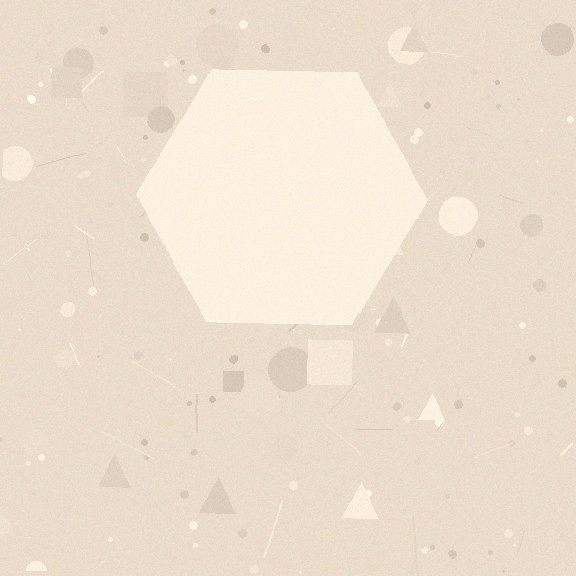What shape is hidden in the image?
A hexagon is hidden in the image.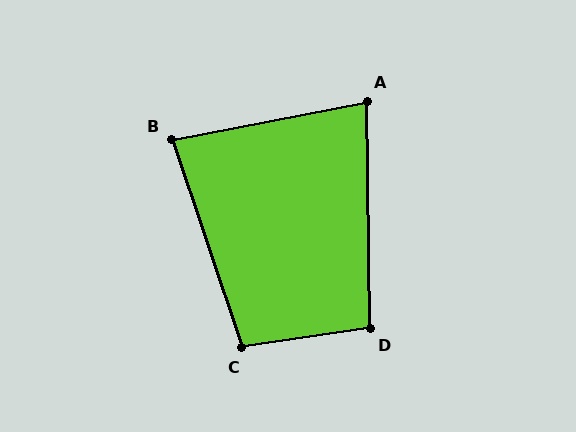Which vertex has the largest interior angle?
C, at approximately 100 degrees.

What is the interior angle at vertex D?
Approximately 98 degrees (obtuse).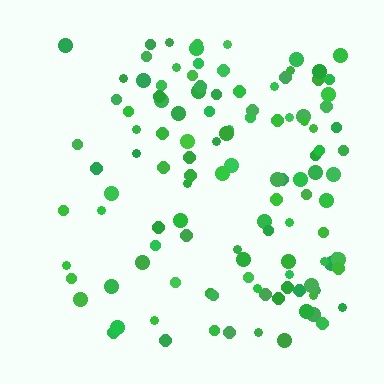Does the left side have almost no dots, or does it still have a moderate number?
Still a moderate number, just noticeably fewer than the right.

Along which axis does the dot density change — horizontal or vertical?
Horizontal.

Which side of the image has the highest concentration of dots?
The right.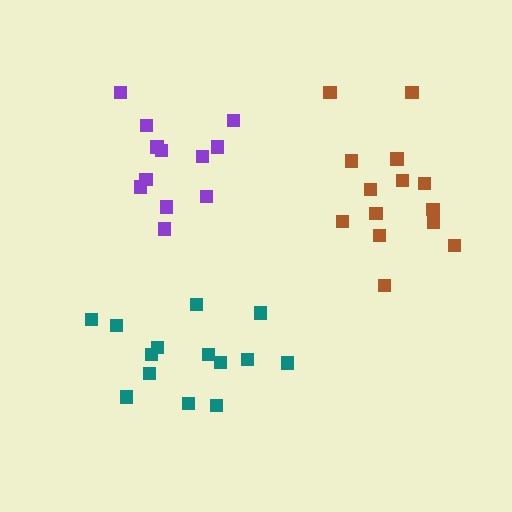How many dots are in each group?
Group 1: 14 dots, Group 2: 14 dots, Group 3: 12 dots (40 total).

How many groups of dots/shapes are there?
There are 3 groups.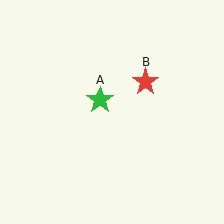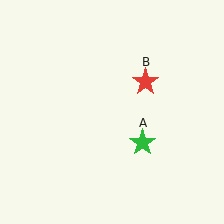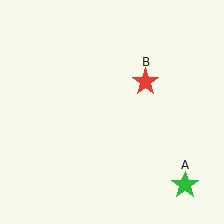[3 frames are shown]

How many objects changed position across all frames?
1 object changed position: green star (object A).